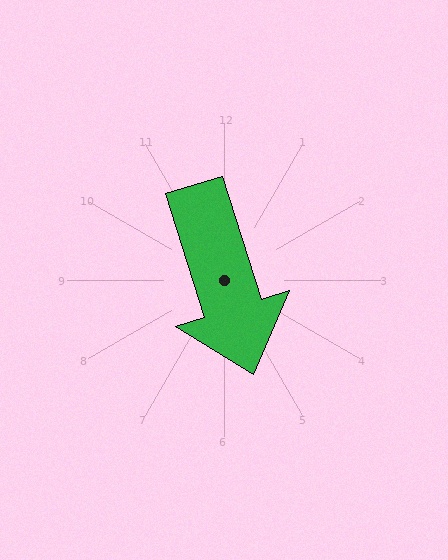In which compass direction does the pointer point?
South.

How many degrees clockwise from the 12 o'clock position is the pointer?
Approximately 163 degrees.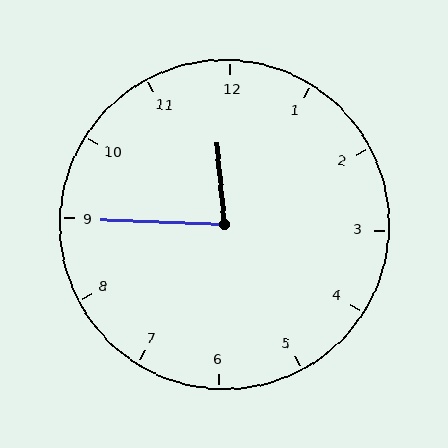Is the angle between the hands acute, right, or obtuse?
It is acute.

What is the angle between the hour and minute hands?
Approximately 82 degrees.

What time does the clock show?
11:45.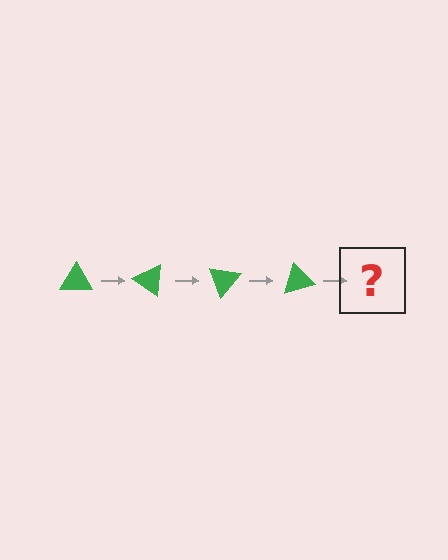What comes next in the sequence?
The next element should be a green triangle rotated 140 degrees.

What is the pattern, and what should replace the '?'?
The pattern is that the triangle rotates 35 degrees each step. The '?' should be a green triangle rotated 140 degrees.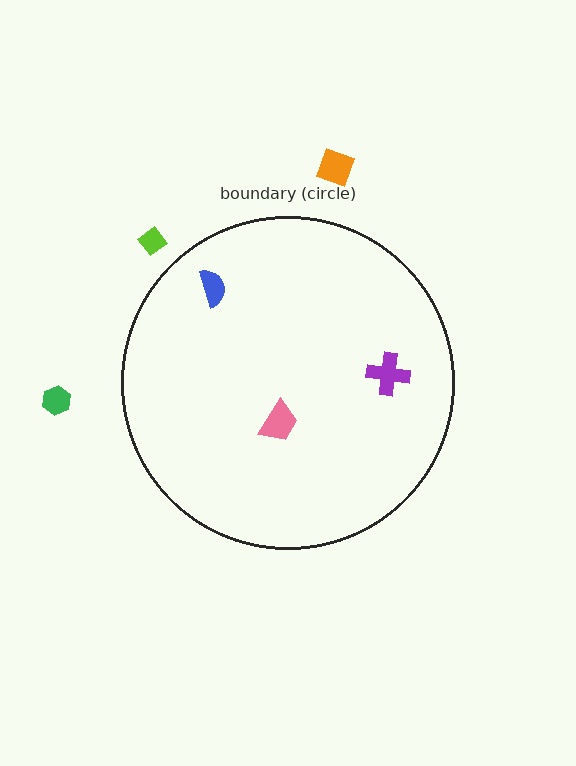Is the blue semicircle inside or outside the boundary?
Inside.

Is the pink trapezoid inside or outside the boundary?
Inside.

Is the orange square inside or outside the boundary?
Outside.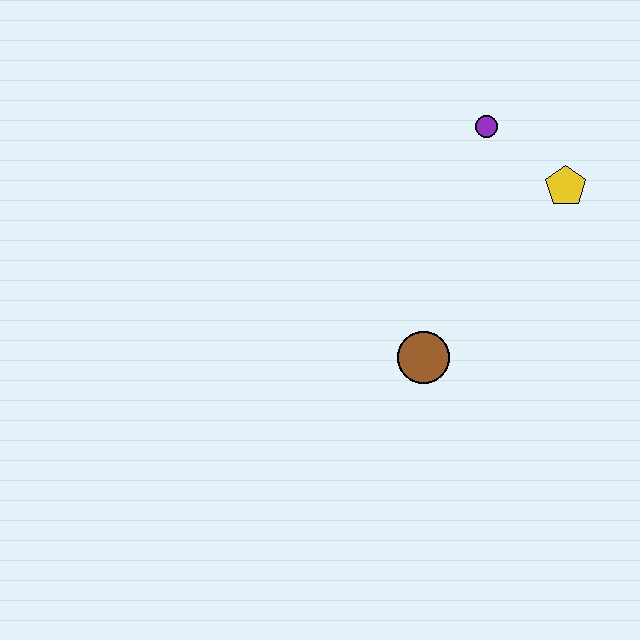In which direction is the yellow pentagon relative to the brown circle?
The yellow pentagon is above the brown circle.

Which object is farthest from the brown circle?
The purple circle is farthest from the brown circle.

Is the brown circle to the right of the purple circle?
No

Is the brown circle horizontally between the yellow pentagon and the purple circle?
No